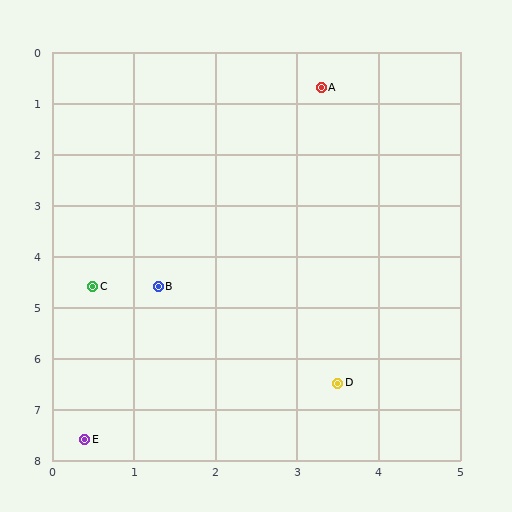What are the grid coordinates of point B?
Point B is at approximately (1.3, 4.6).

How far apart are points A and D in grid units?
Points A and D are about 5.8 grid units apart.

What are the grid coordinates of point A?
Point A is at approximately (3.3, 0.7).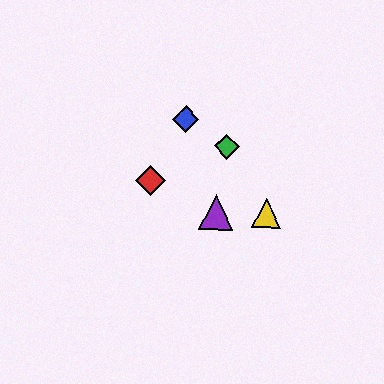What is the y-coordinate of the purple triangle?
The purple triangle is at y≈213.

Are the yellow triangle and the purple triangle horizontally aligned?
Yes, both are at y≈214.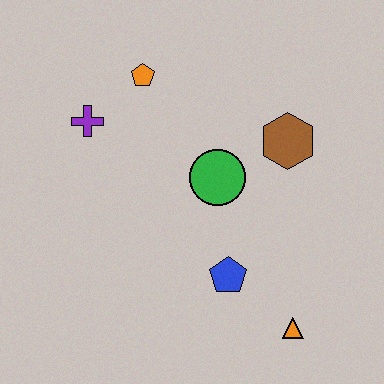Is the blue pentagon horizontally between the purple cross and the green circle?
No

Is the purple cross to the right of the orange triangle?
No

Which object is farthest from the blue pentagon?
The orange pentagon is farthest from the blue pentagon.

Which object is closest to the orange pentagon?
The purple cross is closest to the orange pentagon.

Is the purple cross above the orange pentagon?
No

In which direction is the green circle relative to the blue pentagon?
The green circle is above the blue pentagon.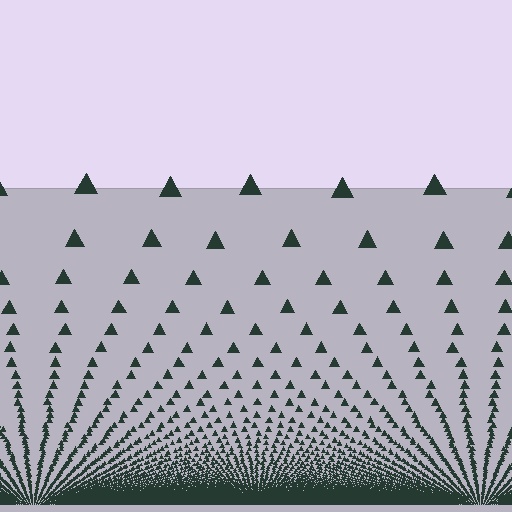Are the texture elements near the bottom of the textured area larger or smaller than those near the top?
Smaller. The gradient is inverted — elements near the bottom are smaller and denser.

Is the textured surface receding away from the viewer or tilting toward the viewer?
The surface appears to tilt toward the viewer. Texture elements get larger and sparser toward the top.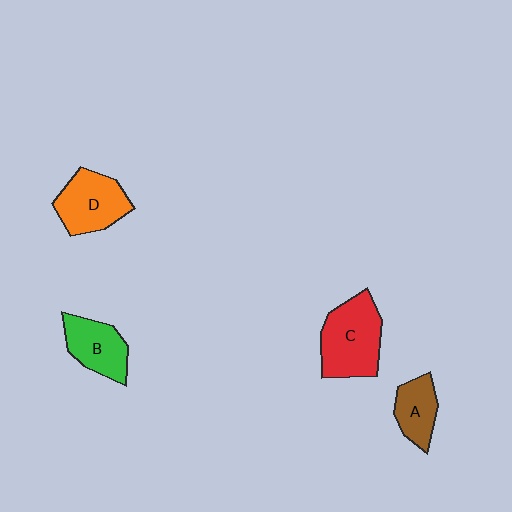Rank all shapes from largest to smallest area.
From largest to smallest: C (red), D (orange), B (green), A (brown).